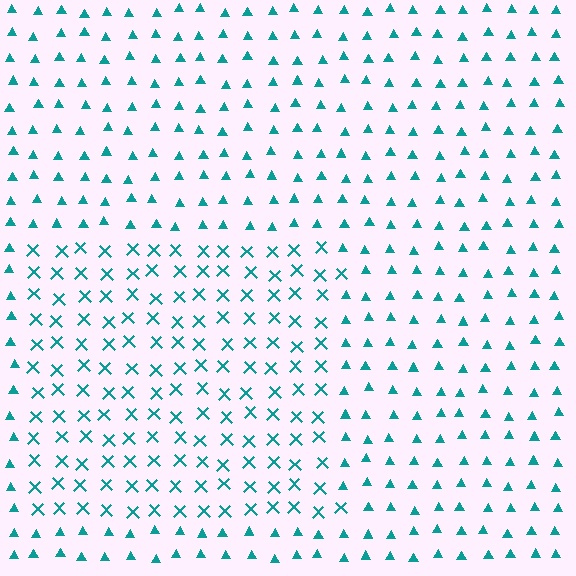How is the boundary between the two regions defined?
The boundary is defined by a change in element shape: X marks inside vs. triangles outside. All elements share the same color and spacing.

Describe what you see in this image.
The image is filled with small teal elements arranged in a uniform grid. A rectangle-shaped region contains X marks, while the surrounding area contains triangles. The boundary is defined purely by the change in element shape.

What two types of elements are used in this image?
The image uses X marks inside the rectangle region and triangles outside it.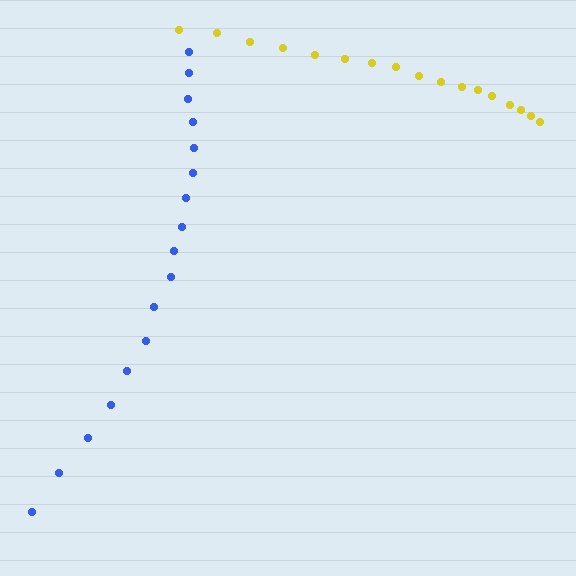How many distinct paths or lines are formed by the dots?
There are 2 distinct paths.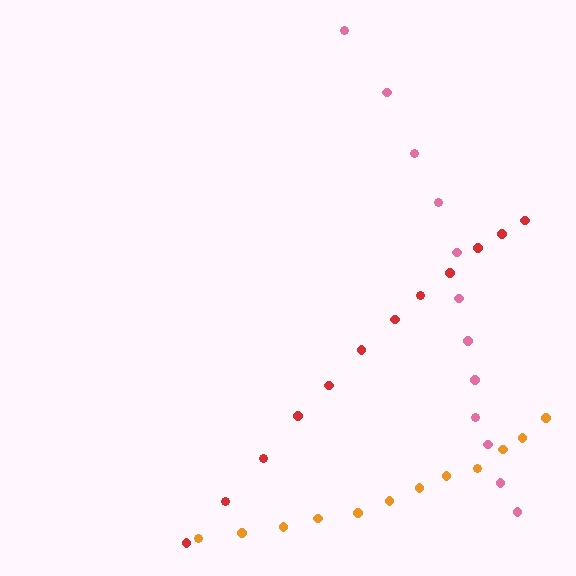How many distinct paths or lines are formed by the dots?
There are 3 distinct paths.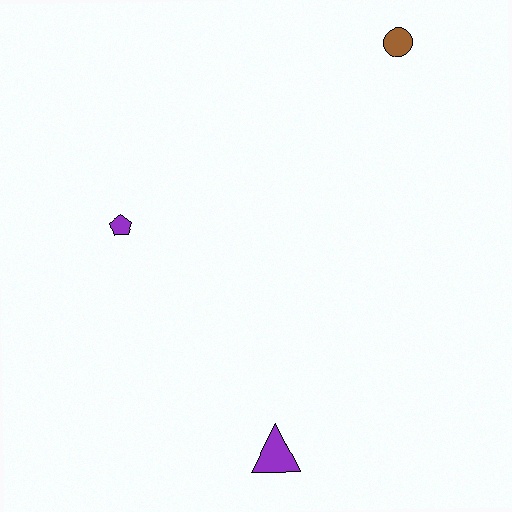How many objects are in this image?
There are 3 objects.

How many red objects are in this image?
There are no red objects.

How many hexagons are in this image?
There are no hexagons.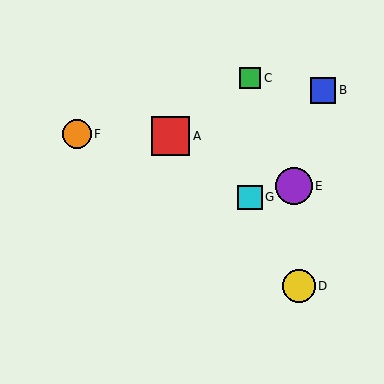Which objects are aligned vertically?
Objects C, G are aligned vertically.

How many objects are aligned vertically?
2 objects (C, G) are aligned vertically.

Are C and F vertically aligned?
No, C is at x≈250 and F is at x≈77.